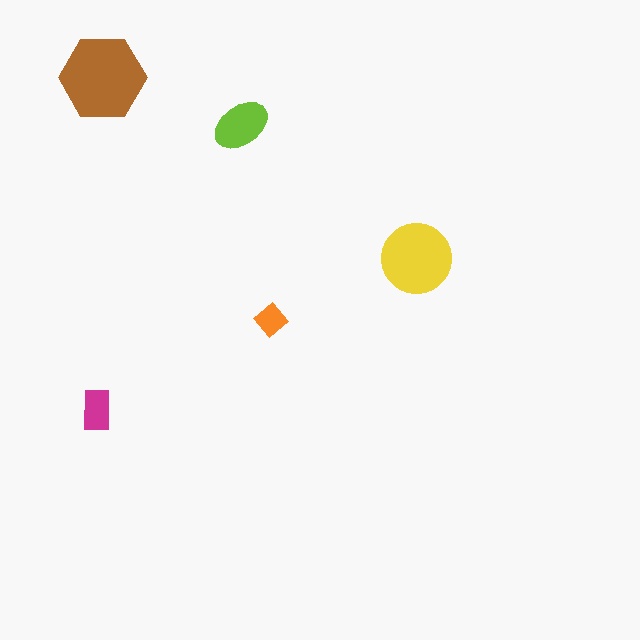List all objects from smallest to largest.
The orange diamond, the magenta rectangle, the lime ellipse, the yellow circle, the brown hexagon.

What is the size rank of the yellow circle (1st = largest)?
2nd.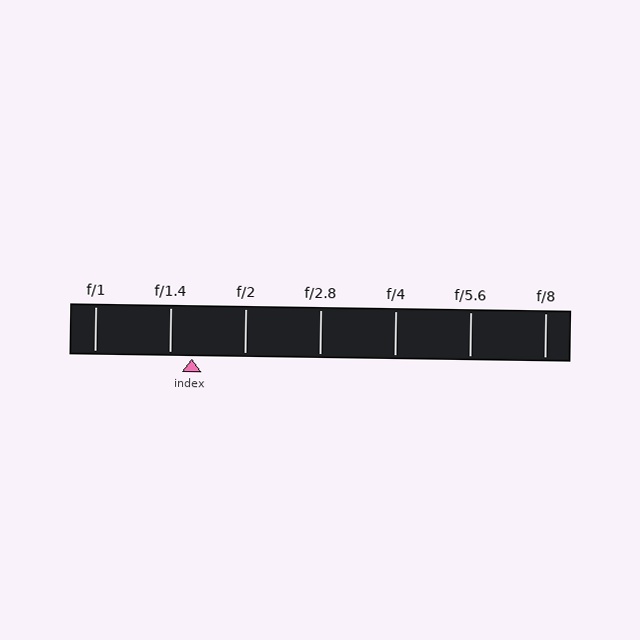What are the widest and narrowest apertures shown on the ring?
The widest aperture shown is f/1 and the narrowest is f/8.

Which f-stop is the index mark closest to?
The index mark is closest to f/1.4.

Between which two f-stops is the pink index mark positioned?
The index mark is between f/1.4 and f/2.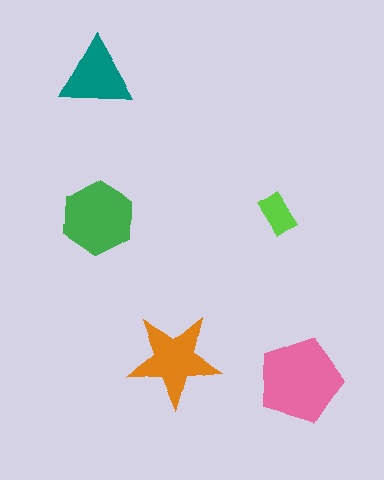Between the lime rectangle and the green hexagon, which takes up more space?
The green hexagon.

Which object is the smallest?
The lime rectangle.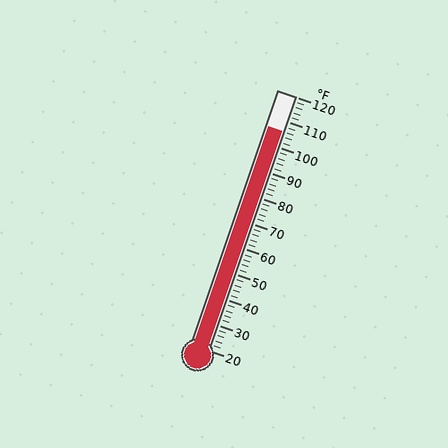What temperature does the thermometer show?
The thermometer shows approximately 106°F.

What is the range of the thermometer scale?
The thermometer scale ranges from 20°F to 120°F.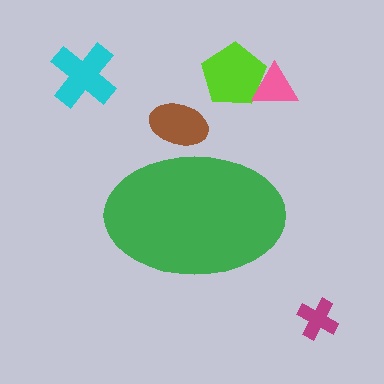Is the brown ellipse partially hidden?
Yes, the brown ellipse is partially hidden behind the green ellipse.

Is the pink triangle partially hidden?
No, the pink triangle is fully visible.